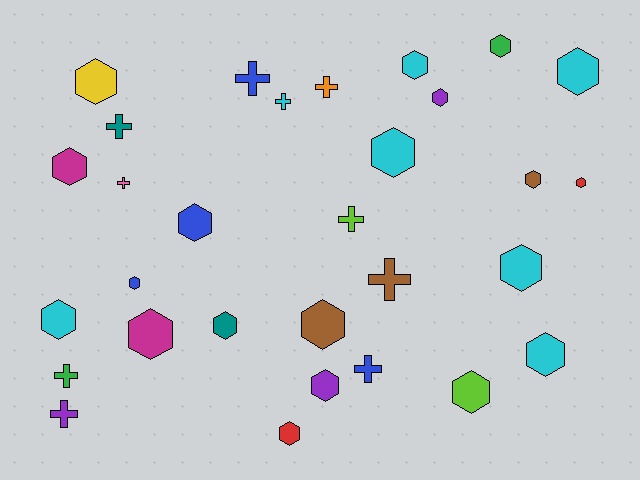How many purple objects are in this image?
There are 3 purple objects.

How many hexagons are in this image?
There are 20 hexagons.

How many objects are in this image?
There are 30 objects.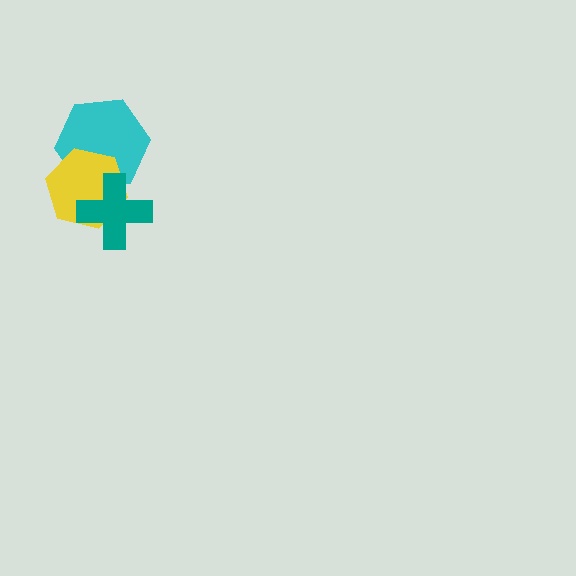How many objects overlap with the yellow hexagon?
2 objects overlap with the yellow hexagon.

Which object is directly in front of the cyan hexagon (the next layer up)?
The yellow hexagon is directly in front of the cyan hexagon.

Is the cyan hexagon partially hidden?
Yes, it is partially covered by another shape.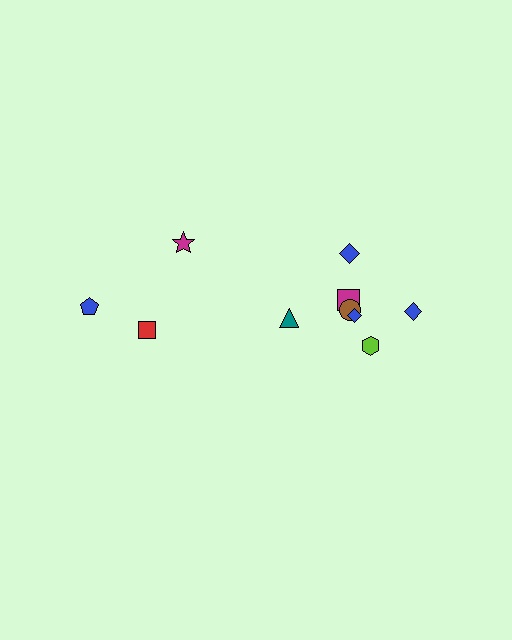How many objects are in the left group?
There are 3 objects.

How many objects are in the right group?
There are 7 objects.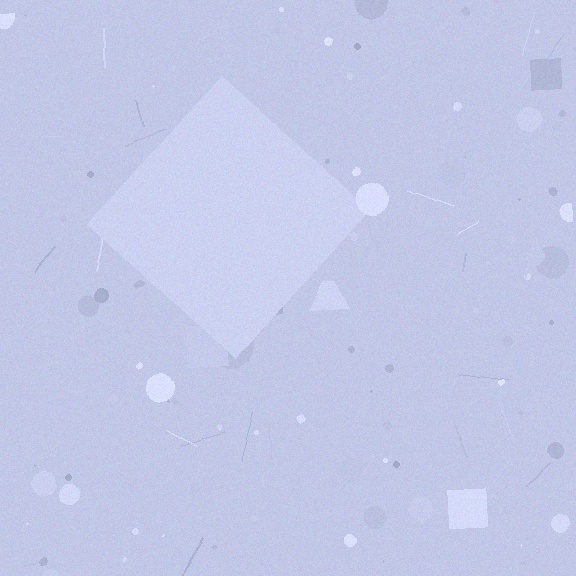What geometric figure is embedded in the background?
A diamond is embedded in the background.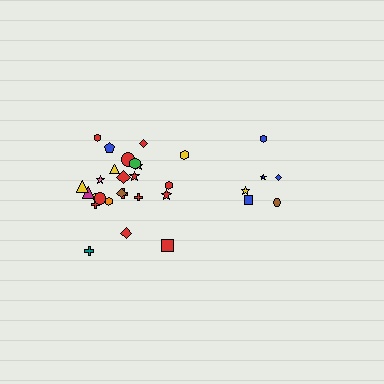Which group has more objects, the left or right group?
The left group.